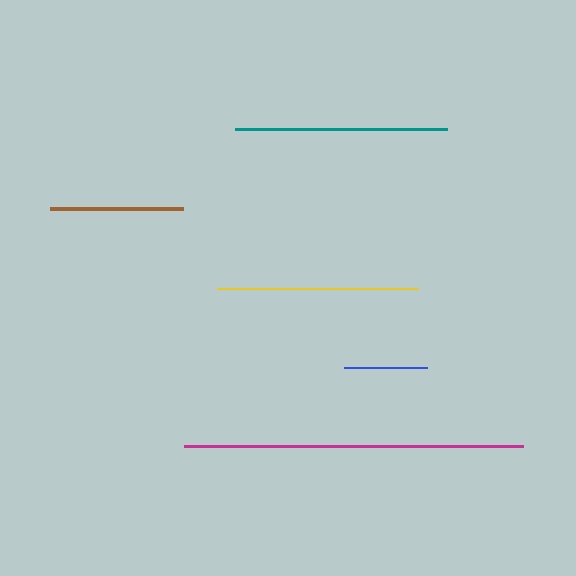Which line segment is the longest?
The magenta line is the longest at approximately 339 pixels.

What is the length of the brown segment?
The brown segment is approximately 133 pixels long.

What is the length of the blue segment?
The blue segment is approximately 84 pixels long.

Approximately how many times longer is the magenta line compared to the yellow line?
The magenta line is approximately 1.7 times the length of the yellow line.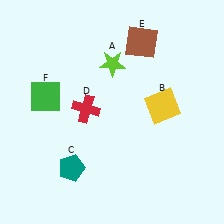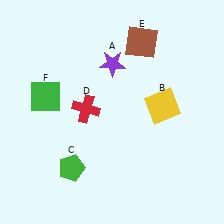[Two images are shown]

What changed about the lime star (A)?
In Image 1, A is lime. In Image 2, it changed to purple.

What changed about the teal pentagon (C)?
In Image 1, C is teal. In Image 2, it changed to green.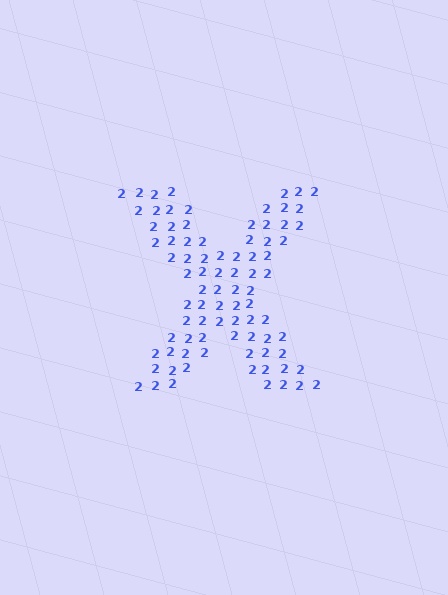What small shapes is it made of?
It is made of small digit 2's.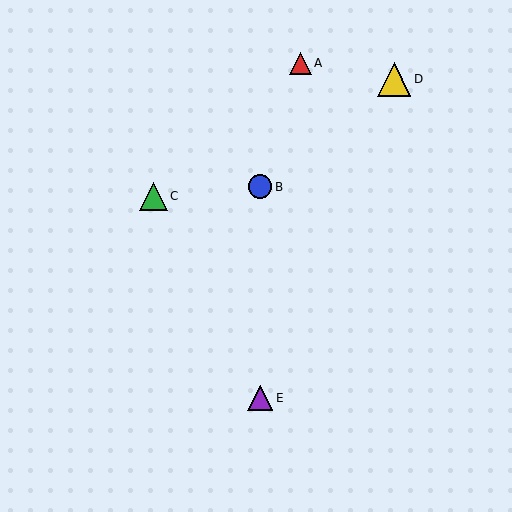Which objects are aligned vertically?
Objects B, E are aligned vertically.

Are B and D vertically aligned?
No, B is at x≈260 and D is at x≈394.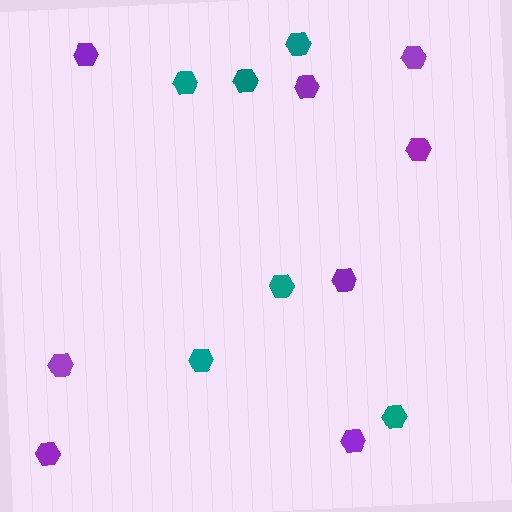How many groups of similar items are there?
There are 2 groups: one group of purple hexagons (8) and one group of teal hexagons (6).